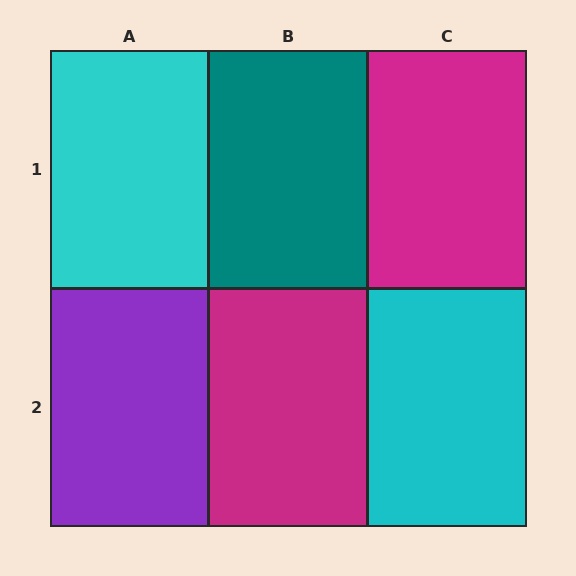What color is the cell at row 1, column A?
Cyan.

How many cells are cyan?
2 cells are cyan.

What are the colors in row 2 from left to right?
Purple, magenta, cyan.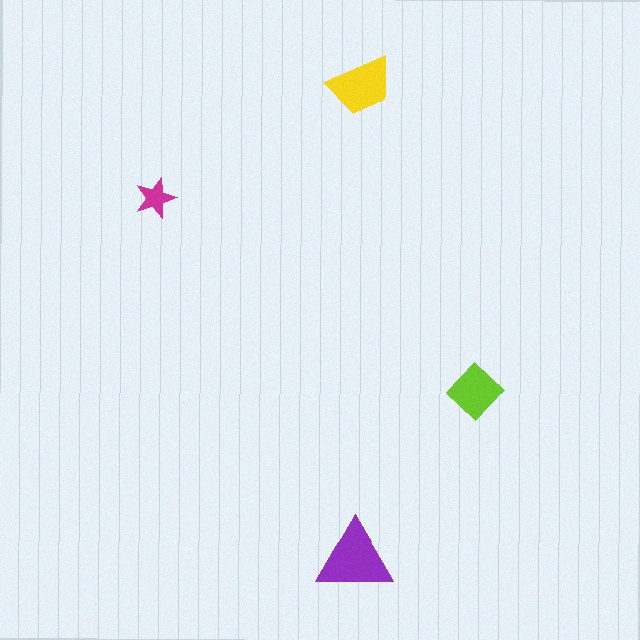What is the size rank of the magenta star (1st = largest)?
4th.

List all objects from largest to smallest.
The purple triangle, the yellow trapezoid, the lime diamond, the magenta star.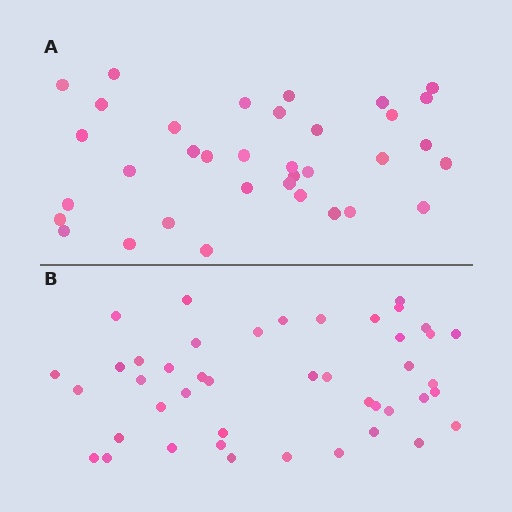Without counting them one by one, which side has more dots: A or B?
Region B (the bottom region) has more dots.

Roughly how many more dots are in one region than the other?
Region B has roughly 8 or so more dots than region A.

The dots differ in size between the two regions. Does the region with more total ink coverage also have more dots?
No. Region A has more total ink coverage because its dots are larger, but region B actually contains more individual dots. Total area can be misleading — the number of items is what matters here.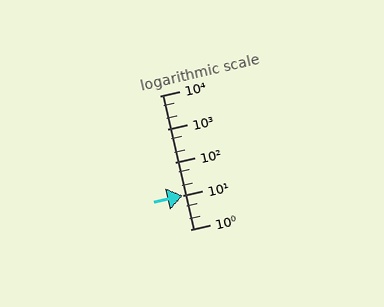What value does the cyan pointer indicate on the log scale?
The pointer indicates approximately 10.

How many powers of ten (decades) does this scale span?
The scale spans 4 decades, from 1 to 10000.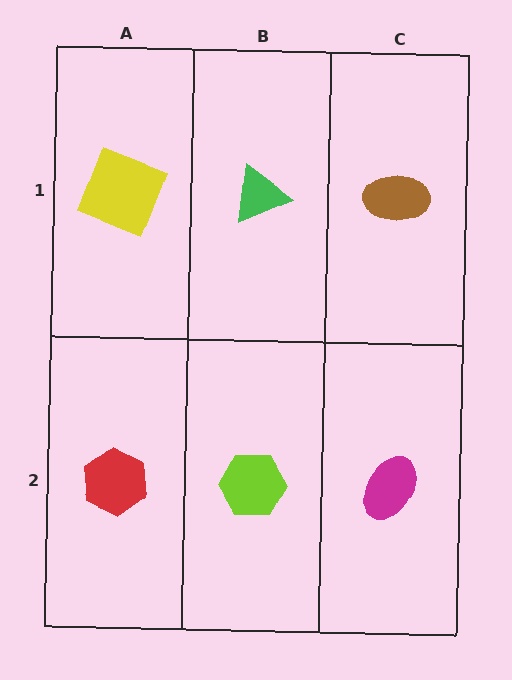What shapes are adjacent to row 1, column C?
A magenta ellipse (row 2, column C), a green triangle (row 1, column B).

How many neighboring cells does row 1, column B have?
3.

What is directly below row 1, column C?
A magenta ellipse.